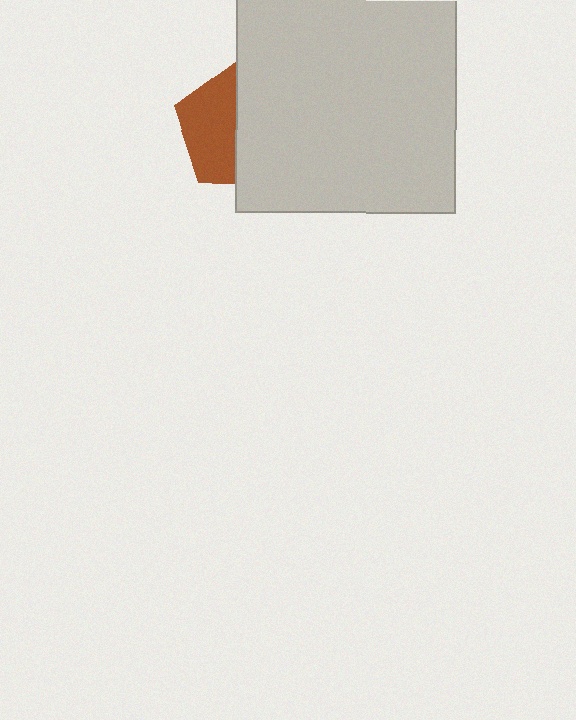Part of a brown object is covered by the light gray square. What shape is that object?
It is a pentagon.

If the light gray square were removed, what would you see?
You would see the complete brown pentagon.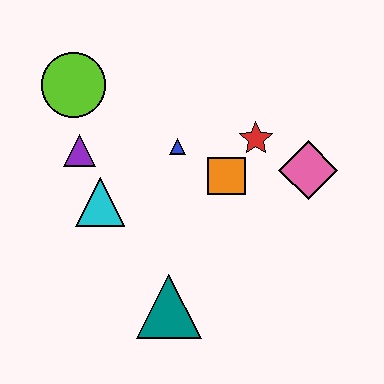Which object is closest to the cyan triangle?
The purple triangle is closest to the cyan triangle.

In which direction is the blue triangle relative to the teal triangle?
The blue triangle is above the teal triangle.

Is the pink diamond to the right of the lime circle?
Yes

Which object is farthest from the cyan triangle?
The pink diamond is farthest from the cyan triangle.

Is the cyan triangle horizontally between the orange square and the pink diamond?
No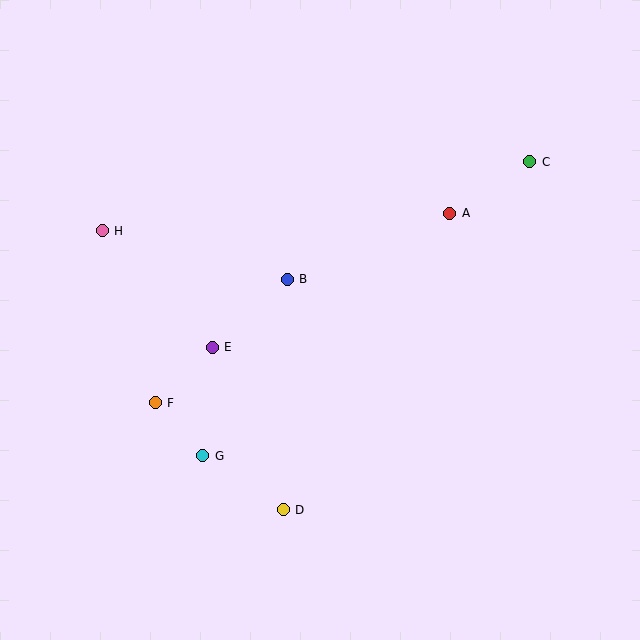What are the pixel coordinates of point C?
Point C is at (530, 162).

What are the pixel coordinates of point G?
Point G is at (203, 456).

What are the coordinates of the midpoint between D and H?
The midpoint between D and H is at (193, 370).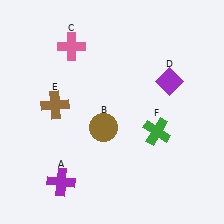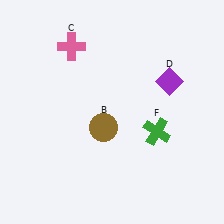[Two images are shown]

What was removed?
The purple cross (A), the brown cross (E) were removed in Image 2.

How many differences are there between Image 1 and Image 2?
There are 2 differences between the two images.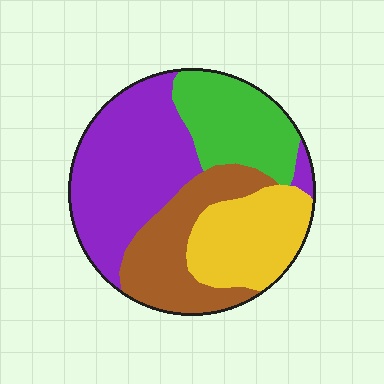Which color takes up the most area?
Purple, at roughly 35%.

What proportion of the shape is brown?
Brown takes up about one fifth (1/5) of the shape.